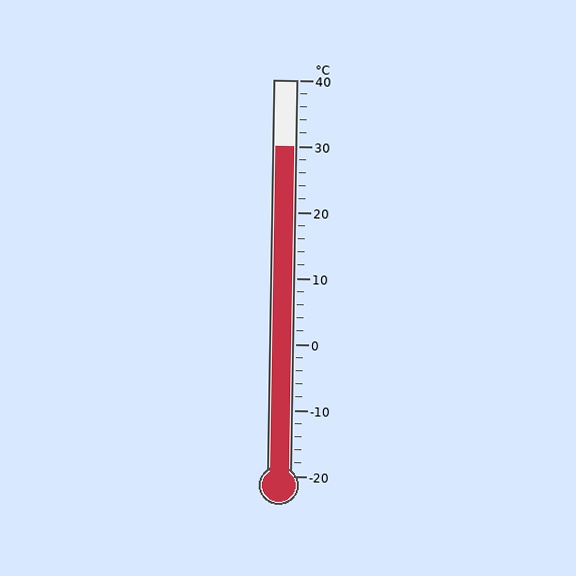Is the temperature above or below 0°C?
The temperature is above 0°C.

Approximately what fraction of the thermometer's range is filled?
The thermometer is filled to approximately 85% of its range.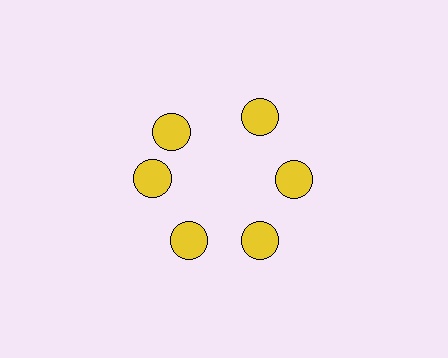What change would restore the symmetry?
The symmetry would be restored by rotating it back into even spacing with its neighbors so that all 6 circles sit at equal angles and equal distance from the center.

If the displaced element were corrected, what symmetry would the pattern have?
It would have 6-fold rotational symmetry — the pattern would map onto itself every 60 degrees.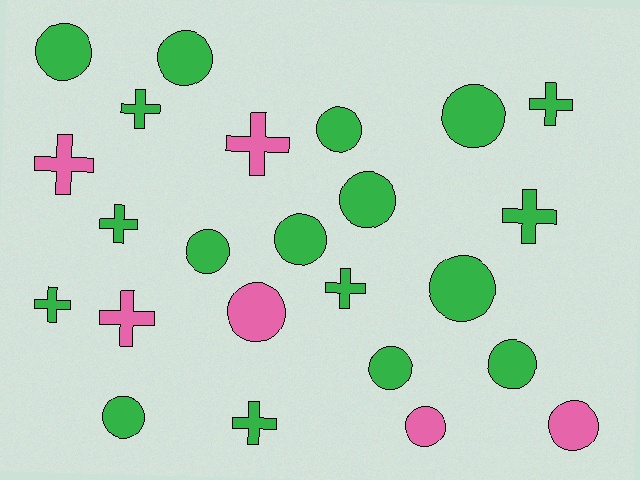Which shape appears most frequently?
Circle, with 14 objects.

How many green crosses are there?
There are 7 green crosses.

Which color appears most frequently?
Green, with 18 objects.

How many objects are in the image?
There are 24 objects.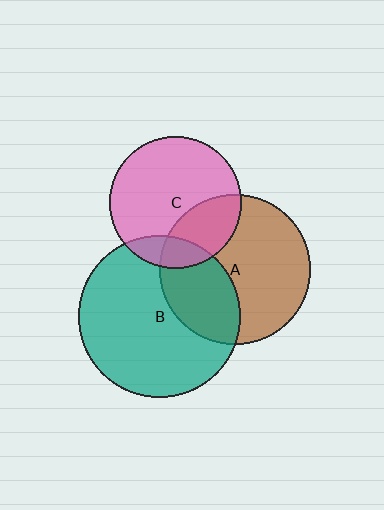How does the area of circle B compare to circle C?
Approximately 1.5 times.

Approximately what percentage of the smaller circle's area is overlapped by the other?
Approximately 15%.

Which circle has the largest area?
Circle B (teal).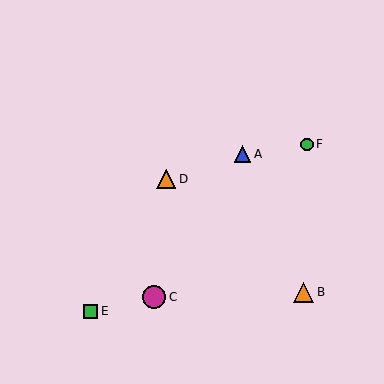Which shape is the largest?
The magenta circle (labeled C) is the largest.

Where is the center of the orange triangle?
The center of the orange triangle is at (166, 179).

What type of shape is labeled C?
Shape C is a magenta circle.